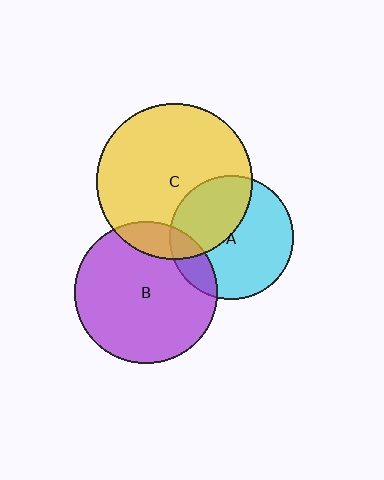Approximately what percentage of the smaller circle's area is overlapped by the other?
Approximately 40%.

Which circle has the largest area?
Circle C (yellow).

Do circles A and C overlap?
Yes.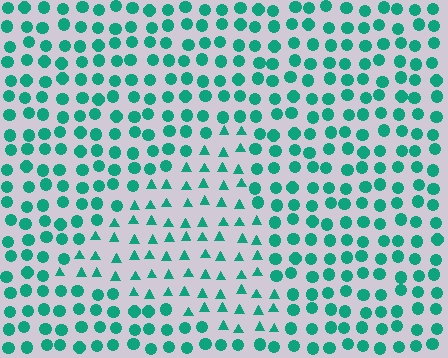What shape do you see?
I see a triangle.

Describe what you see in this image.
The image is filled with small teal elements arranged in a uniform grid. A triangle-shaped region contains triangles, while the surrounding area contains circles. The boundary is defined purely by the change in element shape.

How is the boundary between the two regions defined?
The boundary is defined by a change in element shape: triangles inside vs. circles outside. All elements share the same color and spacing.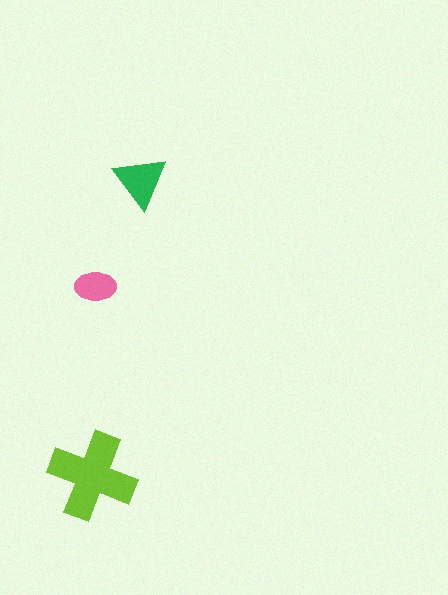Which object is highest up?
The green triangle is topmost.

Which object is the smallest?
The pink ellipse.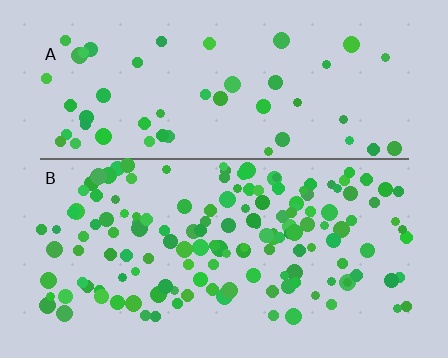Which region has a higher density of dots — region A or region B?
B (the bottom).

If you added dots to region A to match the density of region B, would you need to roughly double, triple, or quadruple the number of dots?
Approximately triple.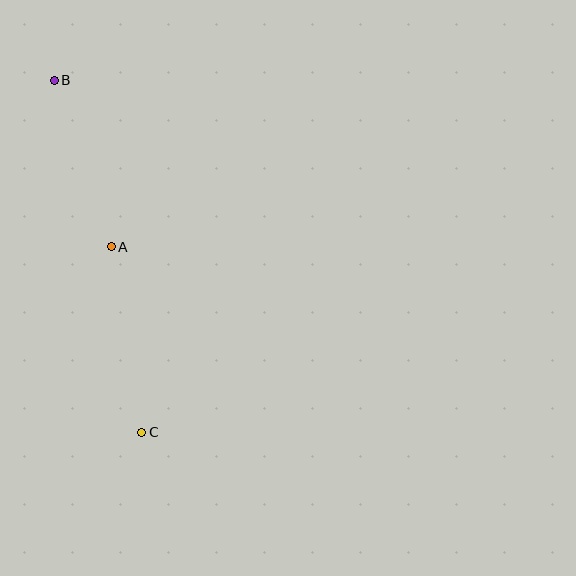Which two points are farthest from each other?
Points B and C are farthest from each other.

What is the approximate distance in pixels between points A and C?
The distance between A and C is approximately 188 pixels.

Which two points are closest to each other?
Points A and B are closest to each other.